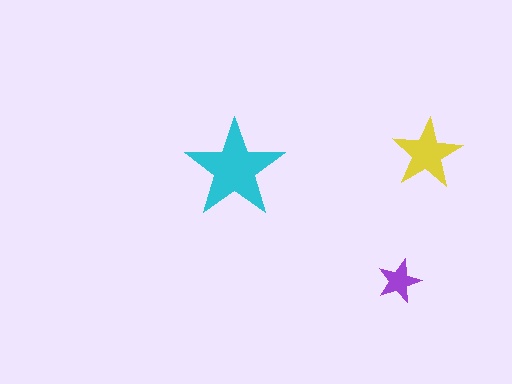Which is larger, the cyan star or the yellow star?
The cyan one.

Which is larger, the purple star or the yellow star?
The yellow one.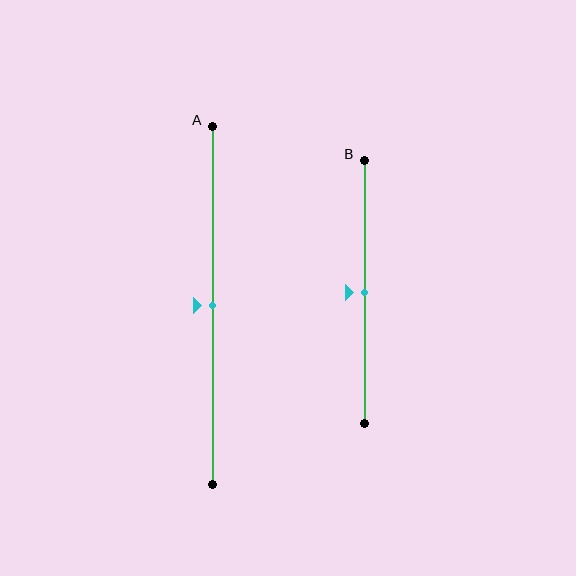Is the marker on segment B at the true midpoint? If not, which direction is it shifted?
Yes, the marker on segment B is at the true midpoint.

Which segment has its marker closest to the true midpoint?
Segment A has its marker closest to the true midpoint.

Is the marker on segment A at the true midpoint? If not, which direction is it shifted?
Yes, the marker on segment A is at the true midpoint.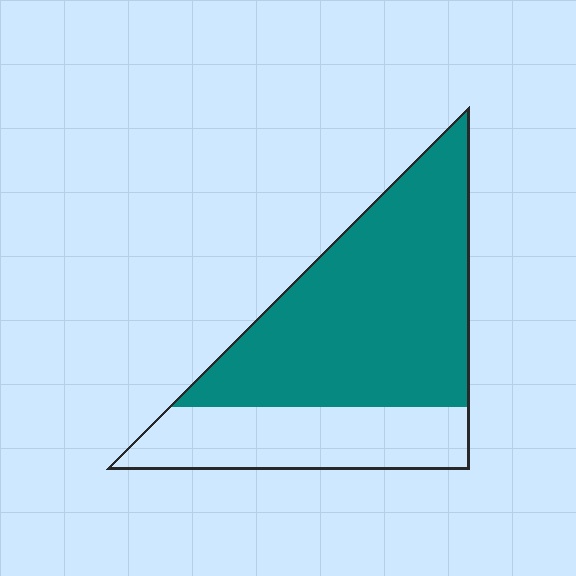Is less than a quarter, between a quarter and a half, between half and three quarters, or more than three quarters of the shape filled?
Between half and three quarters.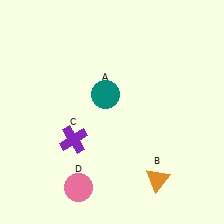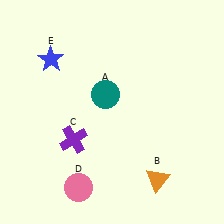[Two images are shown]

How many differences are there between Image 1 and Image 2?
There is 1 difference between the two images.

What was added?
A blue star (E) was added in Image 2.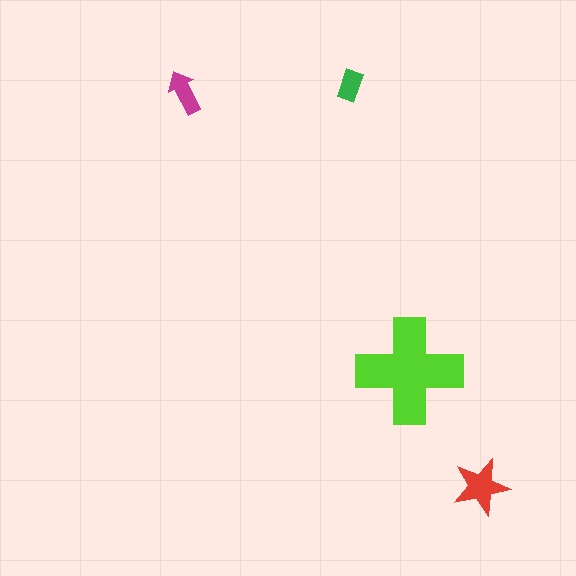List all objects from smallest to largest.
The green rectangle, the magenta arrow, the red star, the lime cross.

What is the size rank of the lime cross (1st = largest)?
1st.